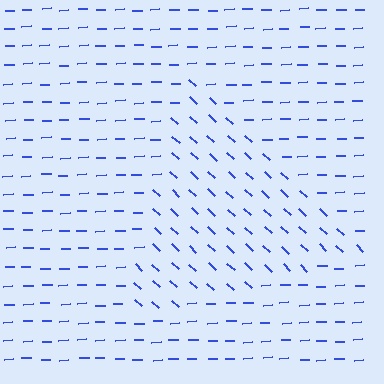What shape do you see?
I see a triangle.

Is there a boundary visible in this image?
Yes, there is a texture boundary formed by a change in line orientation.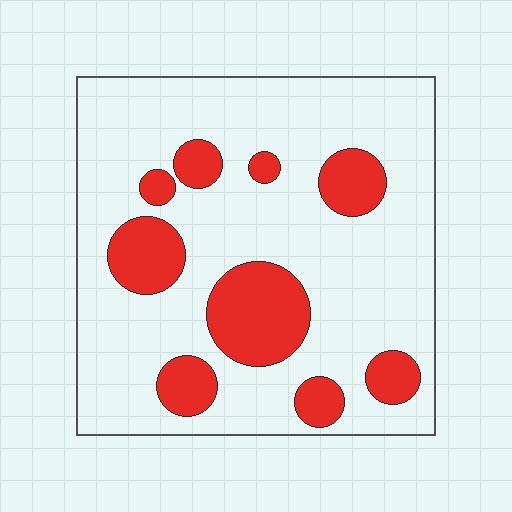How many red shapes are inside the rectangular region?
9.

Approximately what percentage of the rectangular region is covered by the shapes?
Approximately 20%.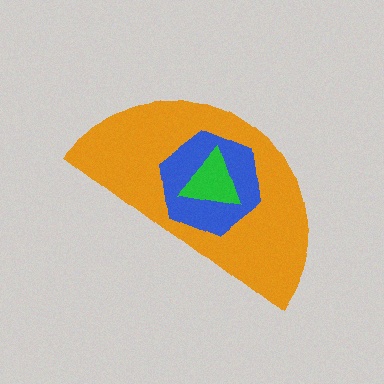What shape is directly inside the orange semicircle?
The blue hexagon.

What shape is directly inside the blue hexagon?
The green triangle.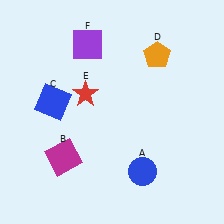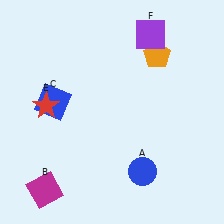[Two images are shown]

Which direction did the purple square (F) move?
The purple square (F) moved right.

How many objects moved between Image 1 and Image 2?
3 objects moved between the two images.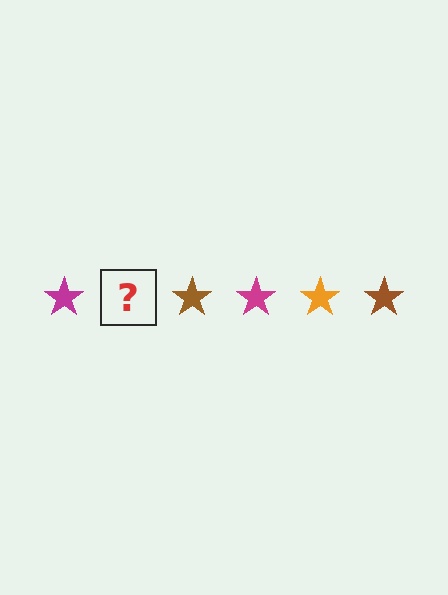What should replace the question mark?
The question mark should be replaced with an orange star.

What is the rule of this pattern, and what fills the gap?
The rule is that the pattern cycles through magenta, orange, brown stars. The gap should be filled with an orange star.